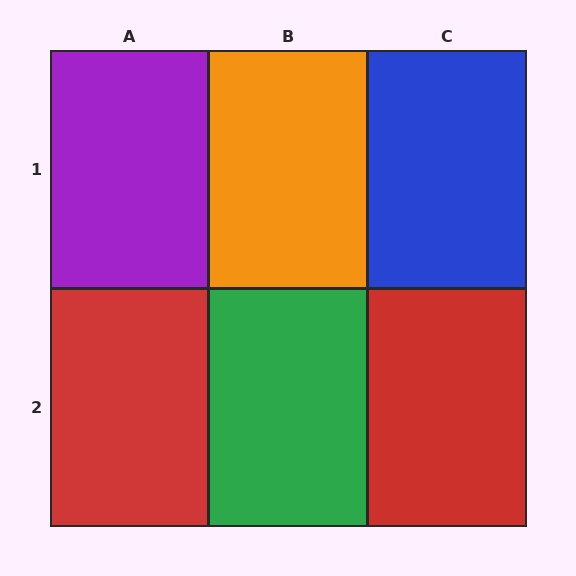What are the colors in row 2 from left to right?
Red, green, red.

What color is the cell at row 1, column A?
Purple.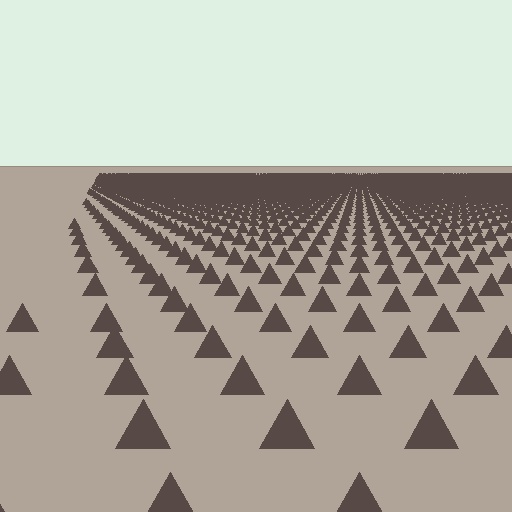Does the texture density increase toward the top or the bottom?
Density increases toward the top.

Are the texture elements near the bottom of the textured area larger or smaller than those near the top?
Larger. Near the bottom, elements are closer to the viewer and appear at a bigger on-screen size.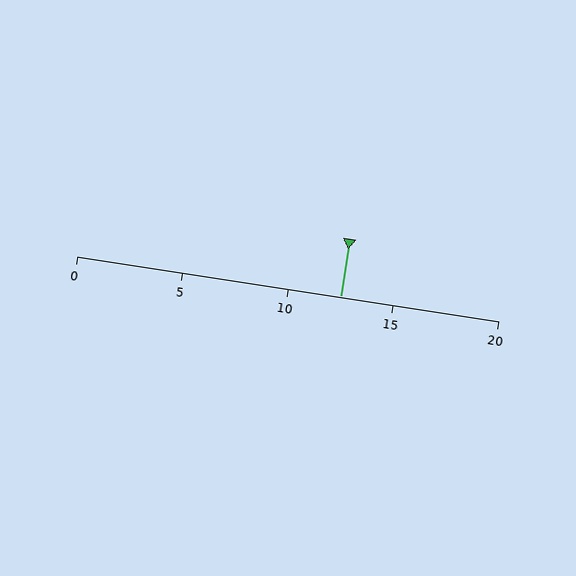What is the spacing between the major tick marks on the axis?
The major ticks are spaced 5 apart.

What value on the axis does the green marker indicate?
The marker indicates approximately 12.5.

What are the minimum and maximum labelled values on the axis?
The axis runs from 0 to 20.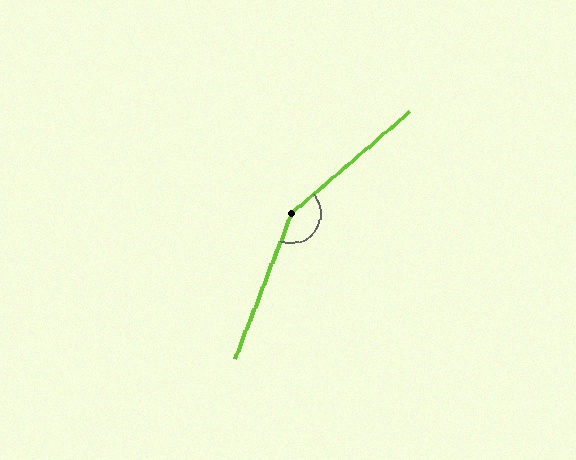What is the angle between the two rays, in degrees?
Approximately 152 degrees.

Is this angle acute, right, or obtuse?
It is obtuse.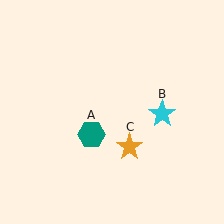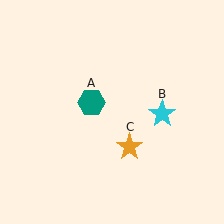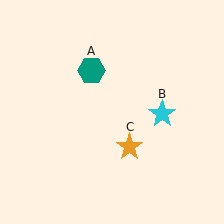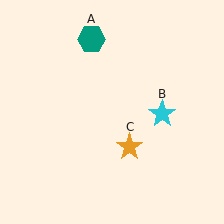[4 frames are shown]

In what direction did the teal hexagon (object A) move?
The teal hexagon (object A) moved up.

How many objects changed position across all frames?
1 object changed position: teal hexagon (object A).